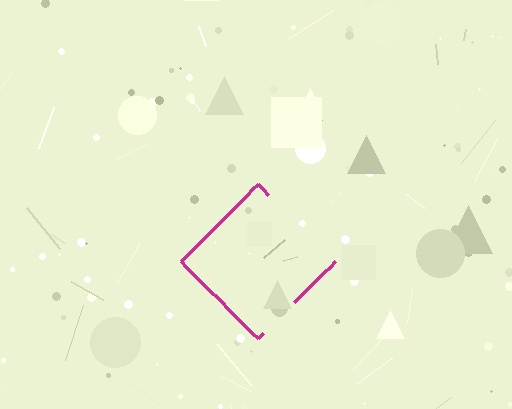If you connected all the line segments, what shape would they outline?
They would outline a diamond.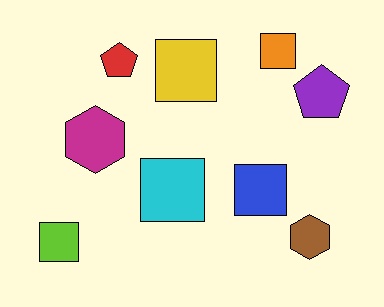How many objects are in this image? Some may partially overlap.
There are 9 objects.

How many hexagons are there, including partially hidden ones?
There are 2 hexagons.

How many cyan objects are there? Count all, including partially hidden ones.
There is 1 cyan object.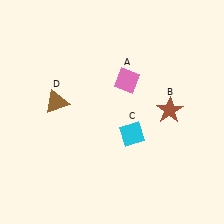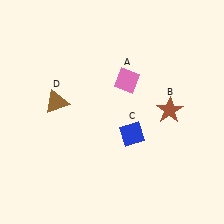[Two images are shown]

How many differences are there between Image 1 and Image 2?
There is 1 difference between the two images.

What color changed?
The diamond (C) changed from cyan in Image 1 to blue in Image 2.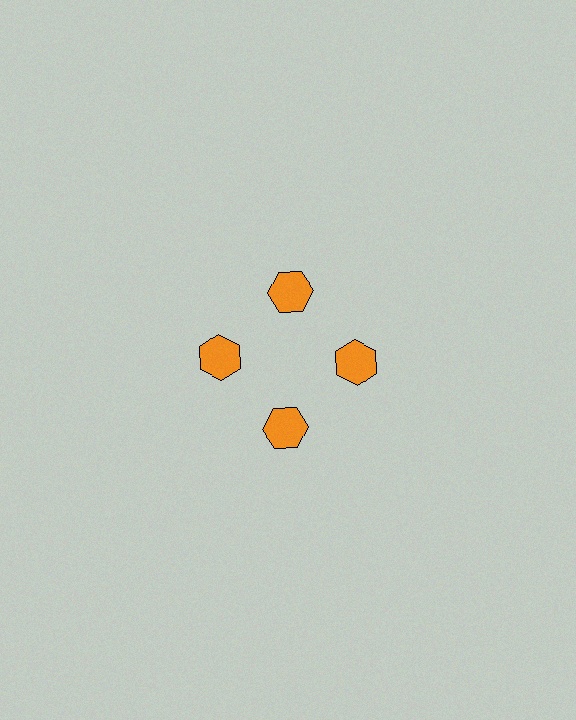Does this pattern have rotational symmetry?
Yes, this pattern has 4-fold rotational symmetry. It looks the same after rotating 90 degrees around the center.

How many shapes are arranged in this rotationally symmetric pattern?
There are 4 shapes, arranged in 4 groups of 1.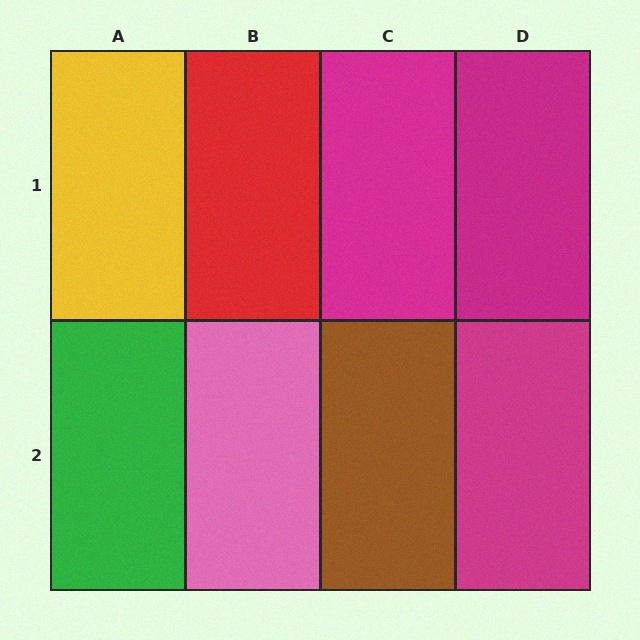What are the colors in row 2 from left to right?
Green, pink, brown, magenta.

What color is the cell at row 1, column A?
Yellow.